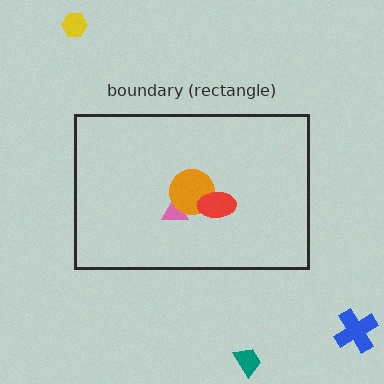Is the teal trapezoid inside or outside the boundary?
Outside.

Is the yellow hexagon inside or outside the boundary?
Outside.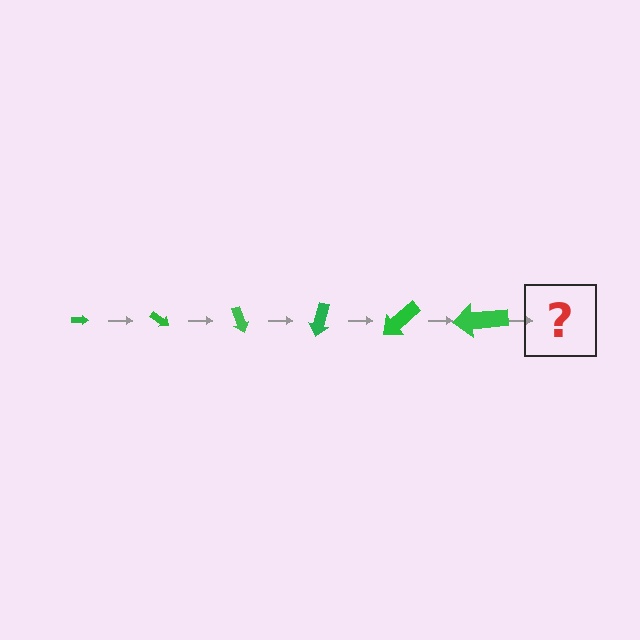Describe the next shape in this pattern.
It should be an arrow, larger than the previous one and rotated 210 degrees from the start.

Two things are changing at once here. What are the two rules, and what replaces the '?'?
The two rules are that the arrow grows larger each step and it rotates 35 degrees each step. The '?' should be an arrow, larger than the previous one and rotated 210 degrees from the start.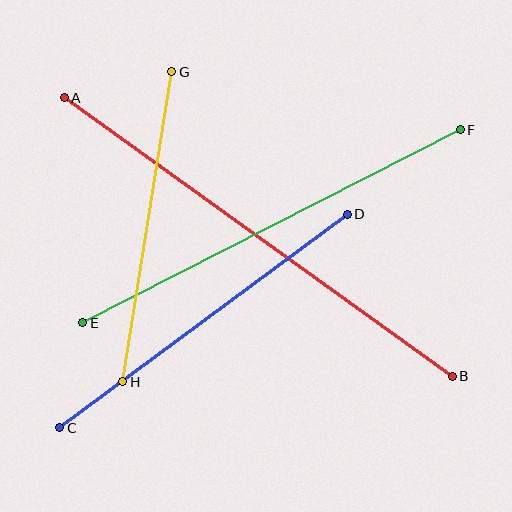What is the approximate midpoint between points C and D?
The midpoint is at approximately (203, 321) pixels.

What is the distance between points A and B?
The distance is approximately 478 pixels.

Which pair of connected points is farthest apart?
Points A and B are farthest apart.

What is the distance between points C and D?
The distance is approximately 358 pixels.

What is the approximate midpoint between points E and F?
The midpoint is at approximately (271, 226) pixels.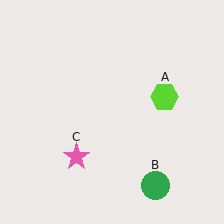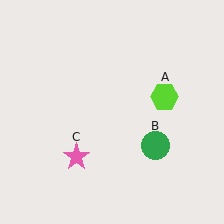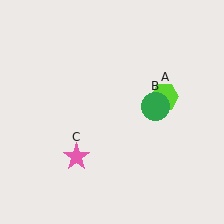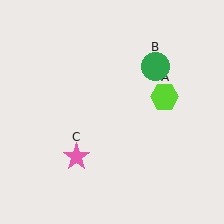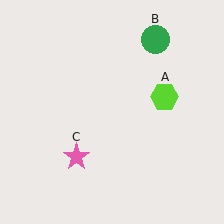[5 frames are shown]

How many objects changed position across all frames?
1 object changed position: green circle (object B).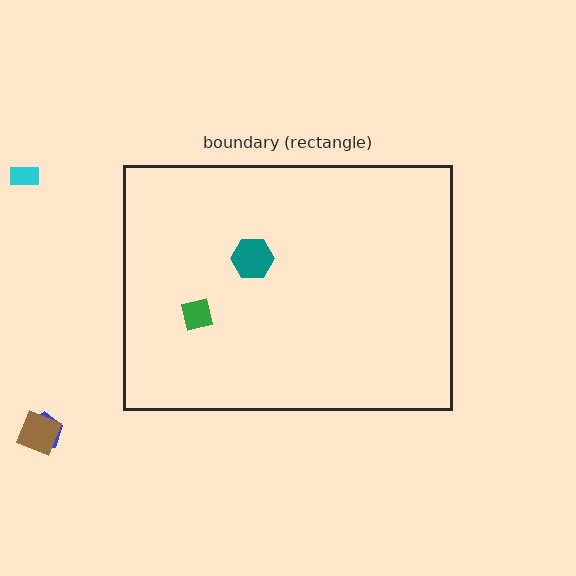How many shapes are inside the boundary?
2 inside, 3 outside.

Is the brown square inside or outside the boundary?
Outside.